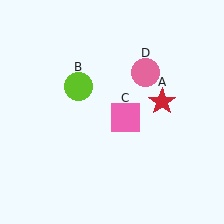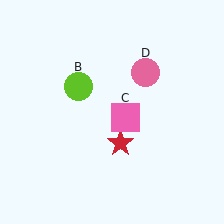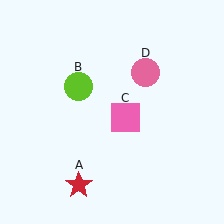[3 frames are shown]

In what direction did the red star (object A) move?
The red star (object A) moved down and to the left.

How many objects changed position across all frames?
1 object changed position: red star (object A).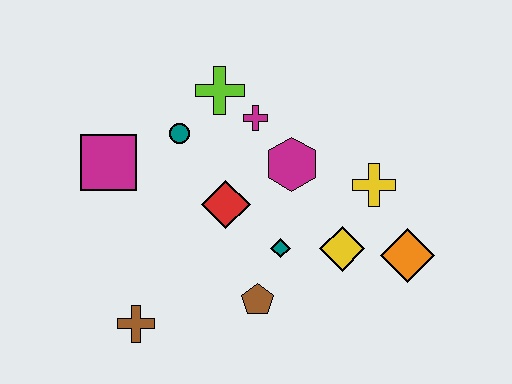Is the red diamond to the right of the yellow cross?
No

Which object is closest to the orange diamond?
The yellow diamond is closest to the orange diamond.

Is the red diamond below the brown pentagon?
No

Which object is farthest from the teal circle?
The orange diamond is farthest from the teal circle.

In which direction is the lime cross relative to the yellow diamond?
The lime cross is above the yellow diamond.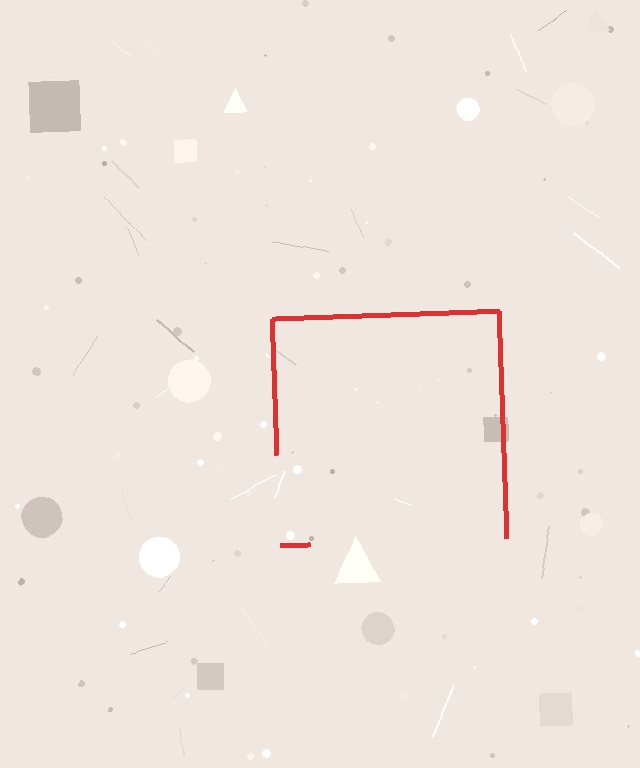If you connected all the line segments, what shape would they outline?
They would outline a square.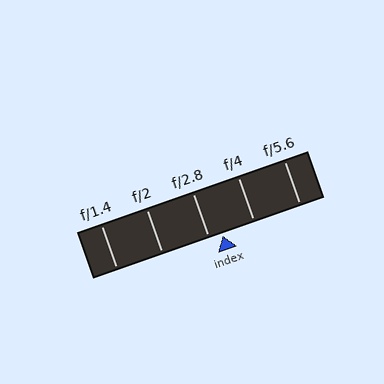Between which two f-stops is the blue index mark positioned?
The index mark is between f/2.8 and f/4.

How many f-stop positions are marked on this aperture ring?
There are 5 f-stop positions marked.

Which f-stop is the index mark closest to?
The index mark is closest to f/2.8.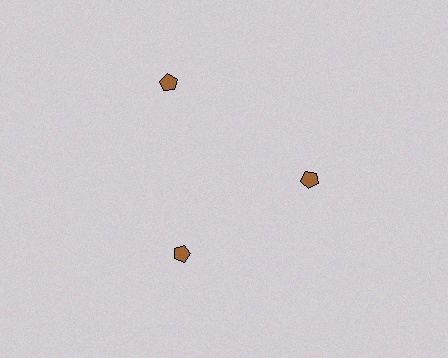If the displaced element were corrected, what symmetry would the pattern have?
It would have 3-fold rotational symmetry — the pattern would map onto itself every 120 degrees.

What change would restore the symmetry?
The symmetry would be restored by moving it inward, back onto the ring so that all 3 pentagons sit at equal angles and equal distance from the center.